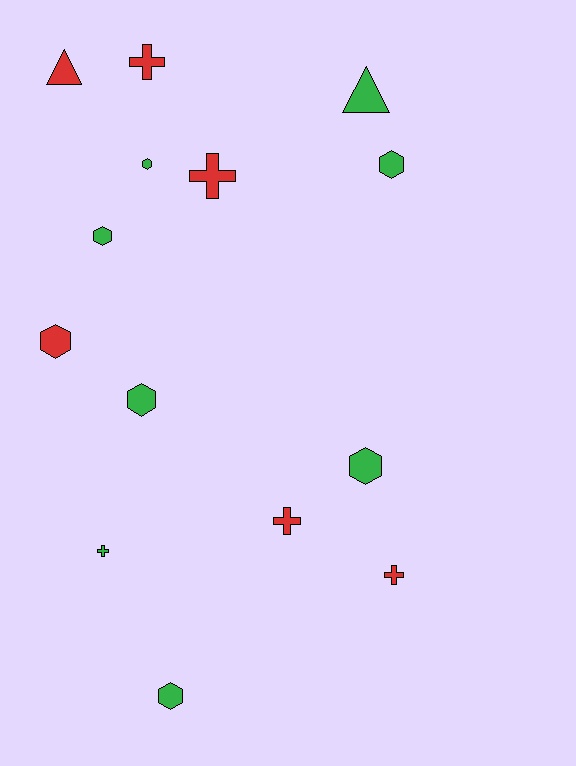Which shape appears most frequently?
Hexagon, with 7 objects.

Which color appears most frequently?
Green, with 8 objects.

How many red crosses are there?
There are 4 red crosses.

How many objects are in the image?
There are 14 objects.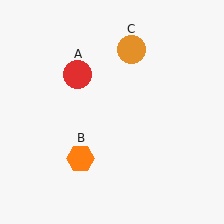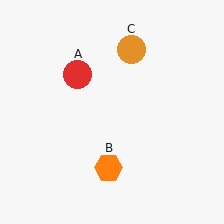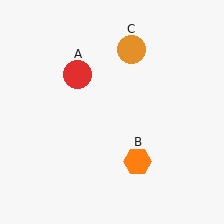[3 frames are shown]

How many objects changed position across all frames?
1 object changed position: orange hexagon (object B).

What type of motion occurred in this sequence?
The orange hexagon (object B) rotated counterclockwise around the center of the scene.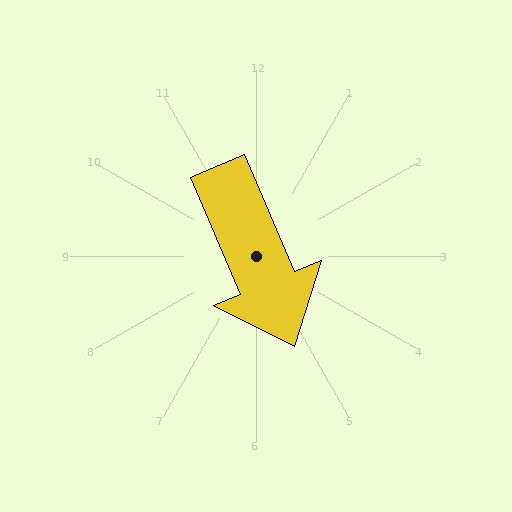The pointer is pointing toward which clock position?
Roughly 5 o'clock.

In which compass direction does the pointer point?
Southeast.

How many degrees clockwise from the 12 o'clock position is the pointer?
Approximately 157 degrees.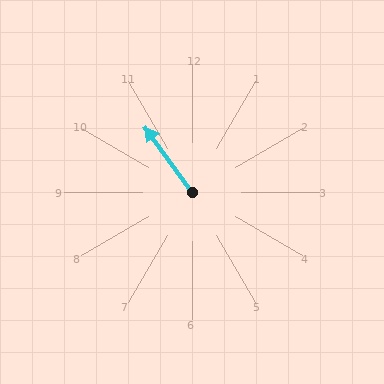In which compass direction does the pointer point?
Northwest.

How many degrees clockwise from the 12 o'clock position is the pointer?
Approximately 324 degrees.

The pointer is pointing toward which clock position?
Roughly 11 o'clock.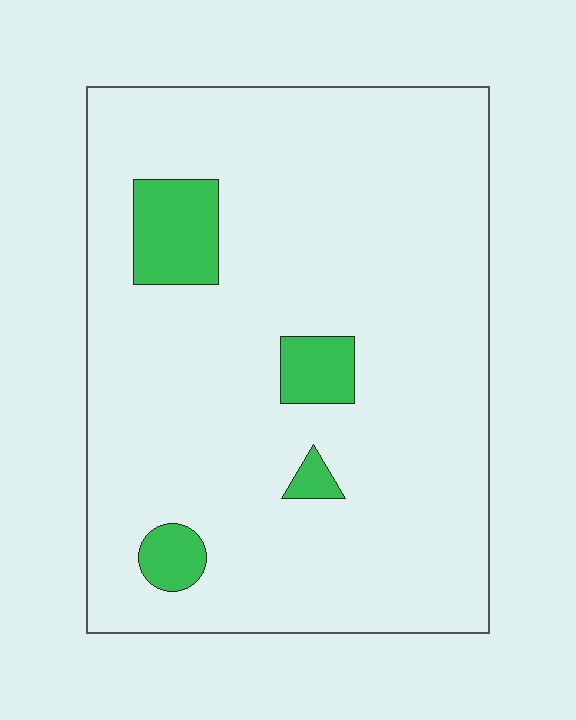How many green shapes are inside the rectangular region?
4.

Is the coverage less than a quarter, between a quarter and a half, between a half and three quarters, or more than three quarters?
Less than a quarter.